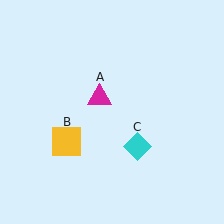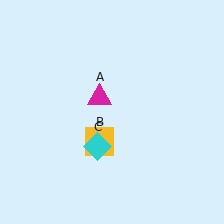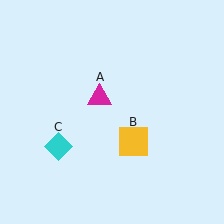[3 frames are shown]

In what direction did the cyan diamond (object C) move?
The cyan diamond (object C) moved left.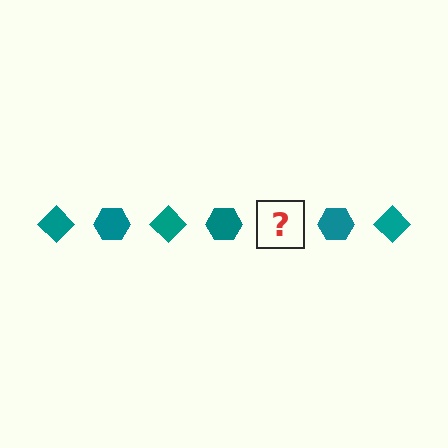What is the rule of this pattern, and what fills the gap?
The rule is that the pattern cycles through diamond, hexagon shapes in teal. The gap should be filled with a teal diamond.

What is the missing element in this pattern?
The missing element is a teal diamond.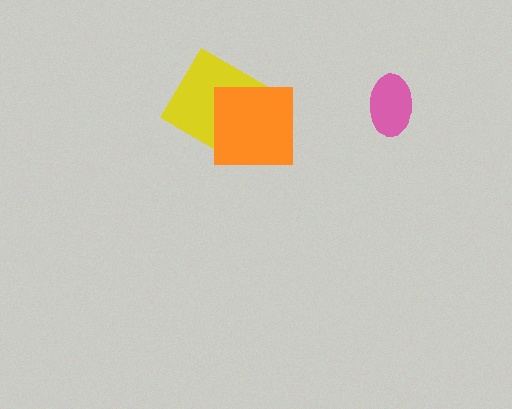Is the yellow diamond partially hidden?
Yes, it is partially covered by another shape.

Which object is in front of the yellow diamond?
The orange square is in front of the yellow diamond.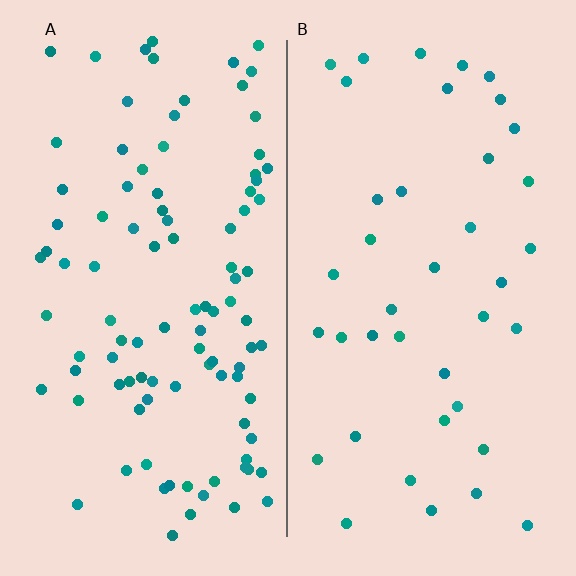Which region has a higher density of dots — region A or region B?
A (the left).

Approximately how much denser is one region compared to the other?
Approximately 2.5× — region A over region B.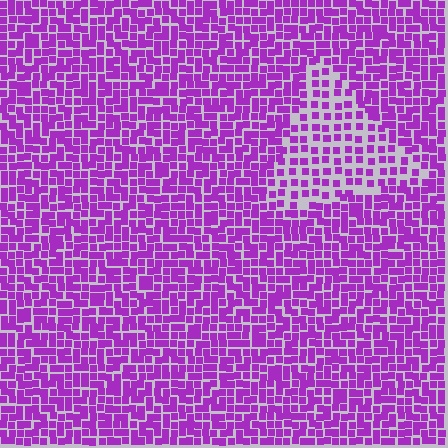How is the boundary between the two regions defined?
The boundary is defined by a change in element density (approximately 1.9x ratio). All elements are the same color, size, and shape.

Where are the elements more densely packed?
The elements are more densely packed outside the triangle boundary.